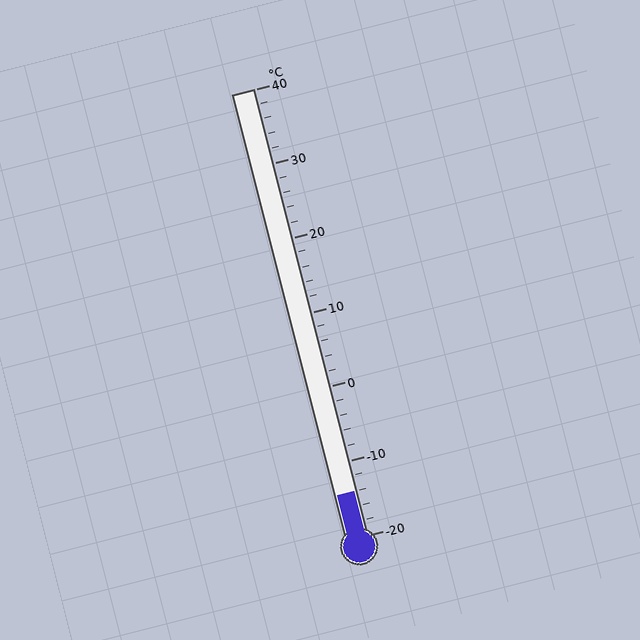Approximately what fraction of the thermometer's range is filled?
The thermometer is filled to approximately 10% of its range.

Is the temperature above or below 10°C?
The temperature is below 10°C.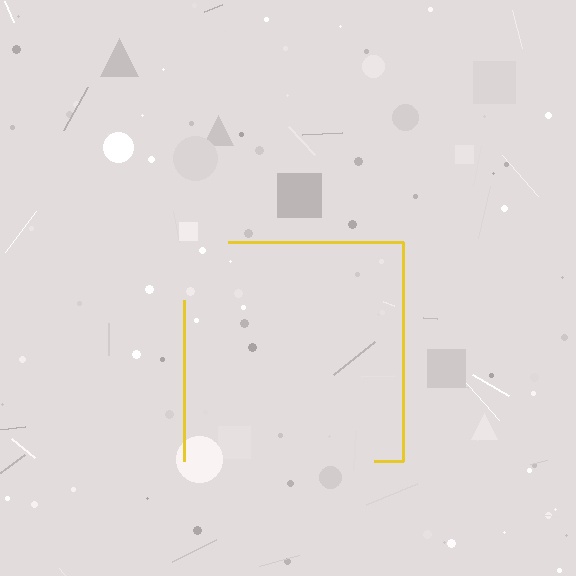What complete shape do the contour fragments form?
The contour fragments form a square.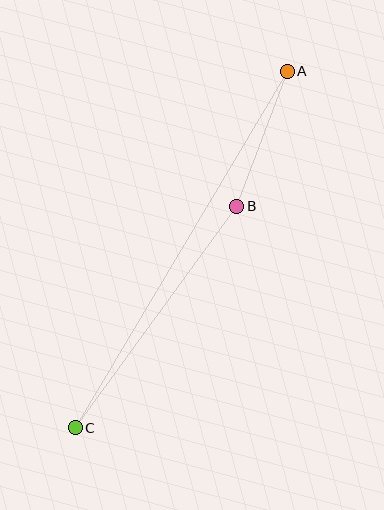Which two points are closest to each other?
Points A and B are closest to each other.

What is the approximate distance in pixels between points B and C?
The distance between B and C is approximately 275 pixels.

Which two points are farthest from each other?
Points A and C are farthest from each other.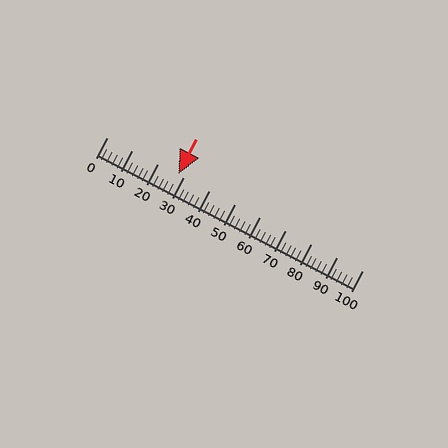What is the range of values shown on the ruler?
The ruler shows values from 0 to 100.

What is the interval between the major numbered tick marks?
The major tick marks are spaced 10 units apart.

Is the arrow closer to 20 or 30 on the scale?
The arrow is closer to 30.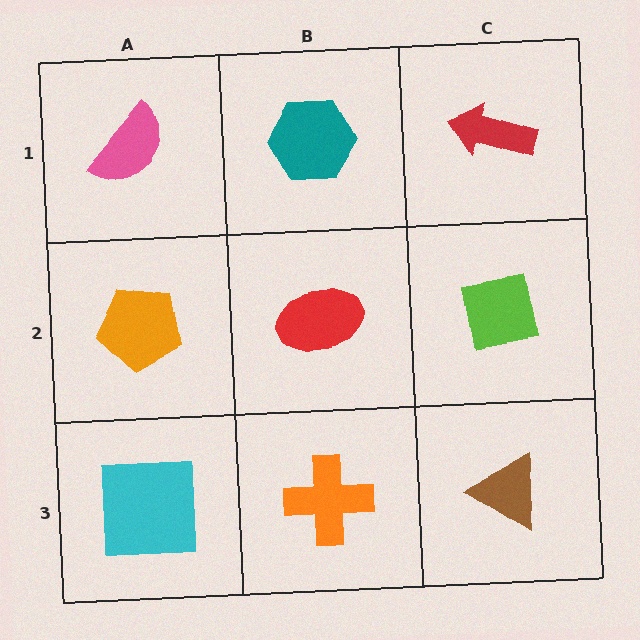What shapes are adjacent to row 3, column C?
A lime square (row 2, column C), an orange cross (row 3, column B).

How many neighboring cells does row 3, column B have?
3.